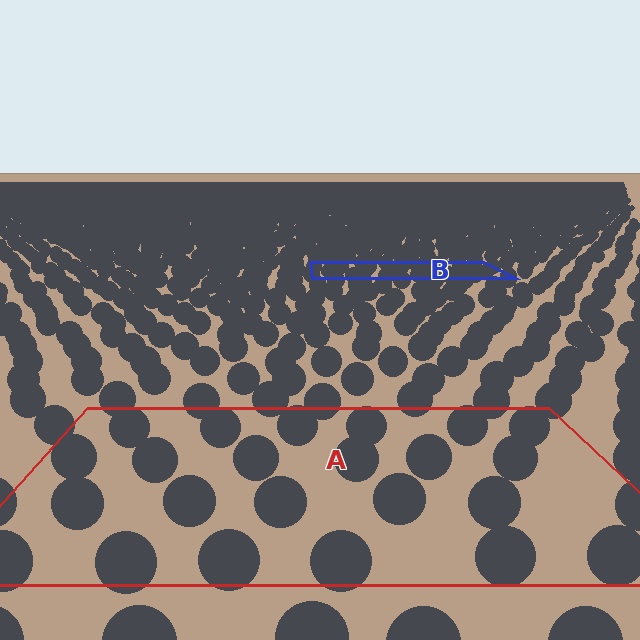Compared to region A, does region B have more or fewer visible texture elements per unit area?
Region B has more texture elements per unit area — they are packed more densely because it is farther away.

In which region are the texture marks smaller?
The texture marks are smaller in region B, because it is farther away.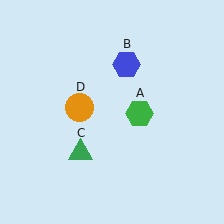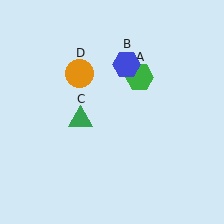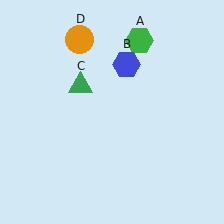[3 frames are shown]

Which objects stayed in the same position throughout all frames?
Blue hexagon (object B) remained stationary.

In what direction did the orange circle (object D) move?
The orange circle (object D) moved up.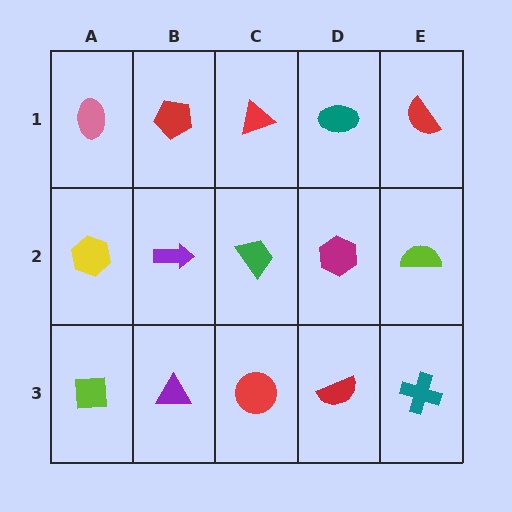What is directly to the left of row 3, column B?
A lime square.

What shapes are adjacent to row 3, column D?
A magenta hexagon (row 2, column D), a red circle (row 3, column C), a teal cross (row 3, column E).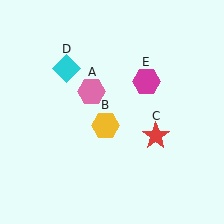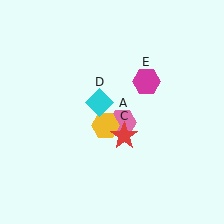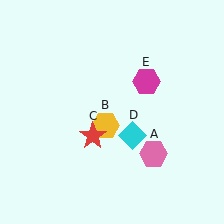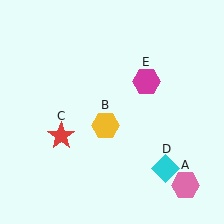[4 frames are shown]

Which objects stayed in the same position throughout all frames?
Yellow hexagon (object B) and magenta hexagon (object E) remained stationary.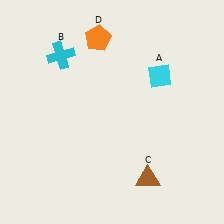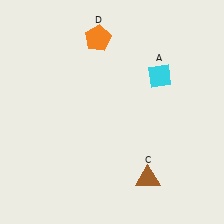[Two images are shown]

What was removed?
The cyan cross (B) was removed in Image 2.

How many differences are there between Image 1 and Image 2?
There is 1 difference between the two images.